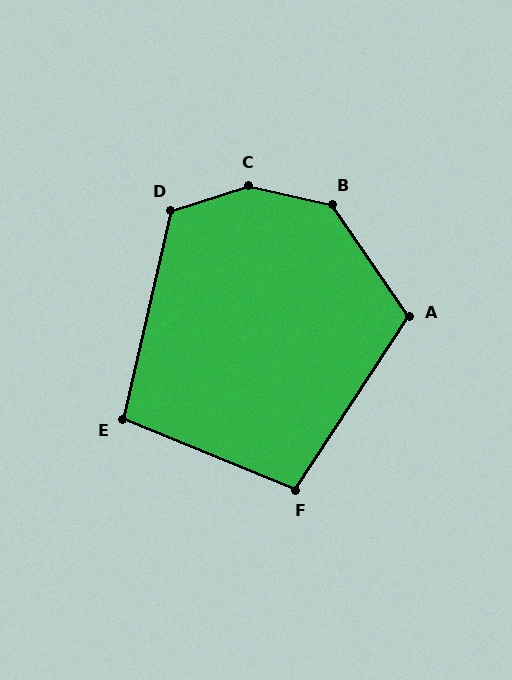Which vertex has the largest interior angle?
C, at approximately 149 degrees.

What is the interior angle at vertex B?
Approximately 138 degrees (obtuse).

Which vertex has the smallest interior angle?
E, at approximately 99 degrees.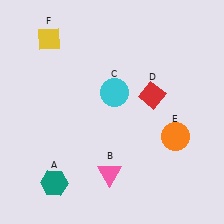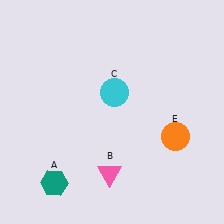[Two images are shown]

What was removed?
The red diamond (D), the yellow diamond (F) were removed in Image 2.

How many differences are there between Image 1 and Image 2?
There are 2 differences between the two images.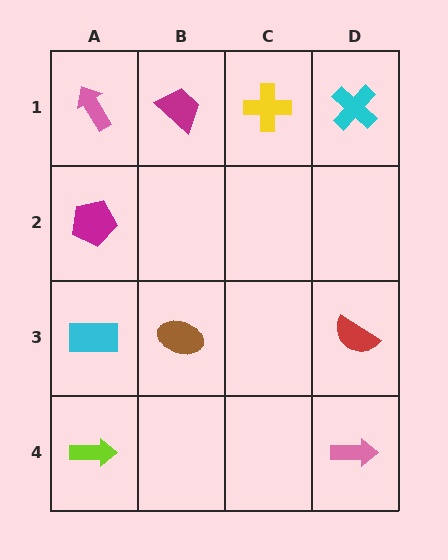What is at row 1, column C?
A yellow cross.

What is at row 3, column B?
A brown ellipse.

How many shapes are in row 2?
1 shape.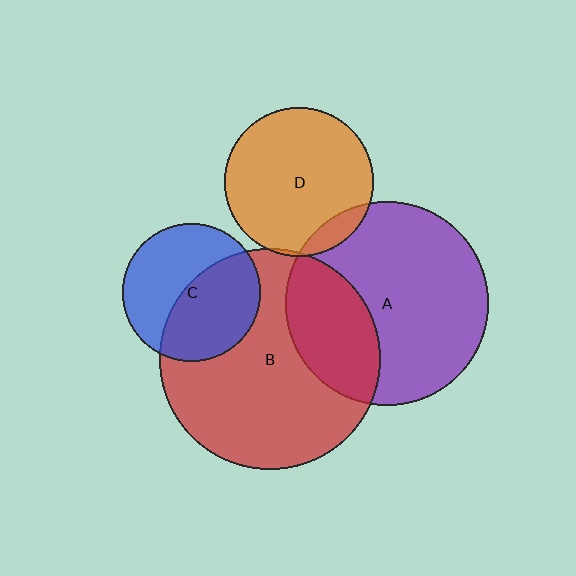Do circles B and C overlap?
Yes.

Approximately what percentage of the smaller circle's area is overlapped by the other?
Approximately 50%.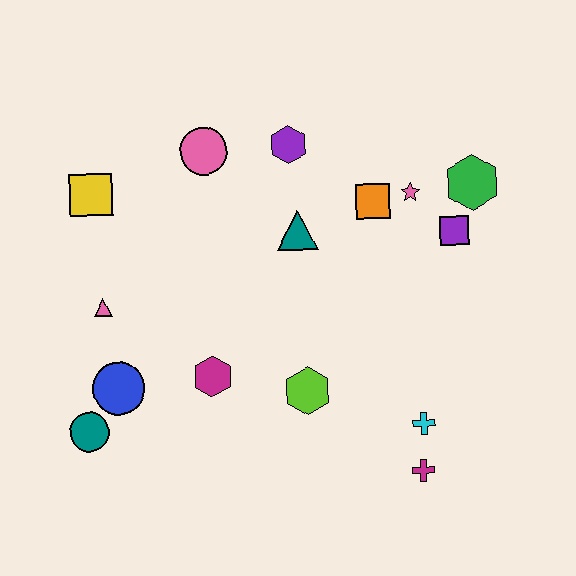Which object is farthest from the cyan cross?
The yellow square is farthest from the cyan cross.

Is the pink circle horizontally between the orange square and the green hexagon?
No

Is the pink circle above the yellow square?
Yes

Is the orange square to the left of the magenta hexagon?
No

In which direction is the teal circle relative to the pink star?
The teal circle is to the left of the pink star.